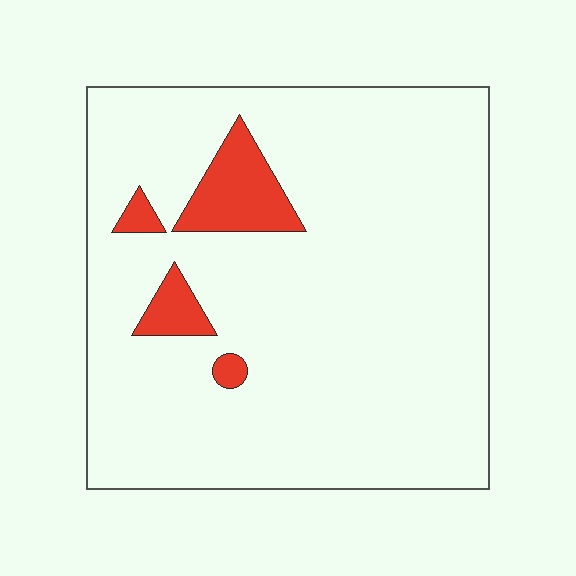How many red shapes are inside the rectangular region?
4.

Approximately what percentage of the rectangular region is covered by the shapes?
Approximately 10%.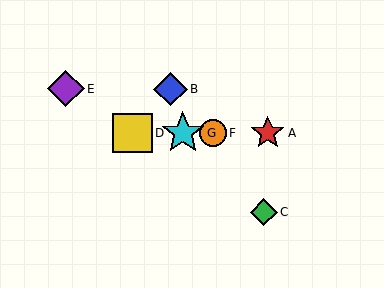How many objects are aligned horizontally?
4 objects (A, D, F, G) are aligned horizontally.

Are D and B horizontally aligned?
No, D is at y≈133 and B is at y≈89.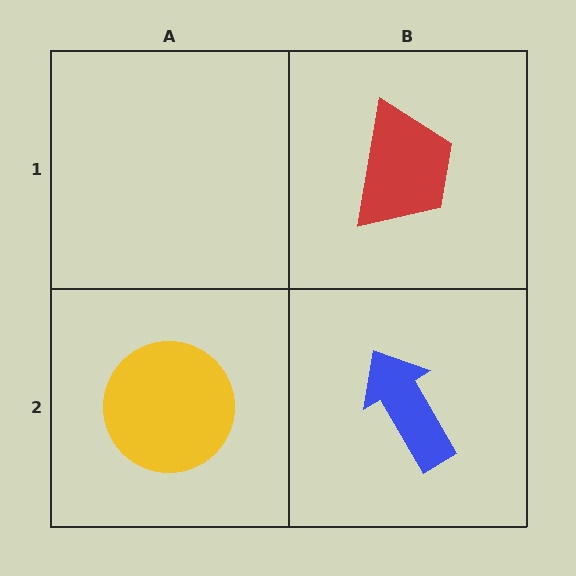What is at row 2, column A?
A yellow circle.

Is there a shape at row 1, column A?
No, that cell is empty.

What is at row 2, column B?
A blue arrow.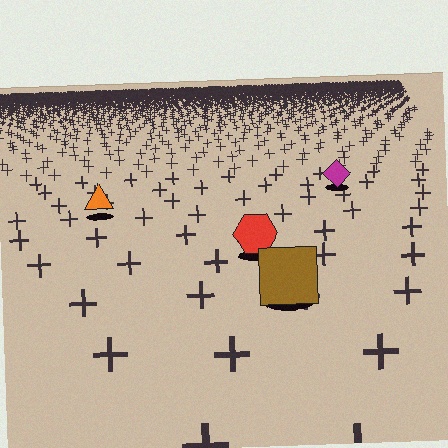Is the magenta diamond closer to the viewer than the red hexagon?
No. The red hexagon is closer — you can tell from the texture gradient: the ground texture is coarser near it.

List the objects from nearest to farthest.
From nearest to farthest: the brown square, the red hexagon, the orange triangle, the magenta diamond.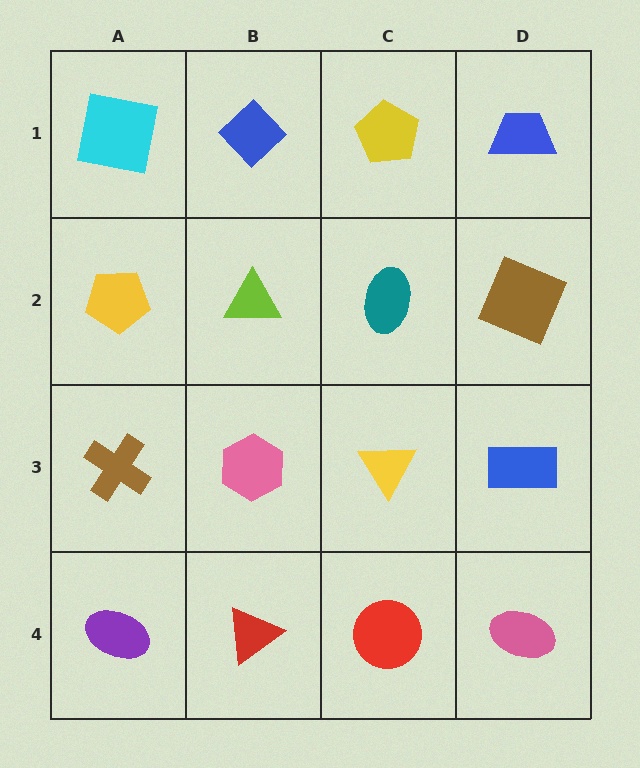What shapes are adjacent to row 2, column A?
A cyan square (row 1, column A), a brown cross (row 3, column A), a lime triangle (row 2, column B).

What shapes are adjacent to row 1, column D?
A brown square (row 2, column D), a yellow pentagon (row 1, column C).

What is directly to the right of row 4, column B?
A red circle.